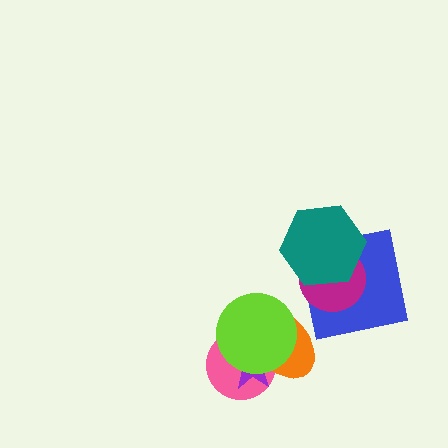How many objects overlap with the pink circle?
3 objects overlap with the pink circle.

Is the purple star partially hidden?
Yes, it is partially covered by another shape.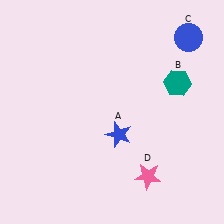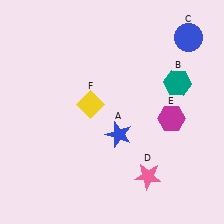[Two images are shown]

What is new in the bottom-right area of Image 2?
A magenta hexagon (E) was added in the bottom-right area of Image 2.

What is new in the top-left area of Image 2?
A yellow diamond (F) was added in the top-left area of Image 2.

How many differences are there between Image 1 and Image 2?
There are 2 differences between the two images.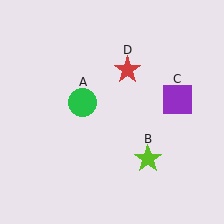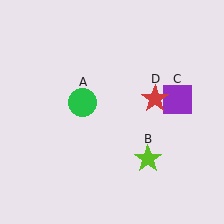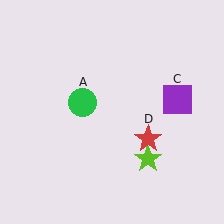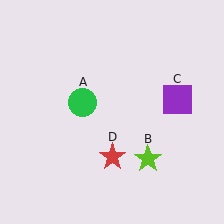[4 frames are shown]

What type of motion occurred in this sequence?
The red star (object D) rotated clockwise around the center of the scene.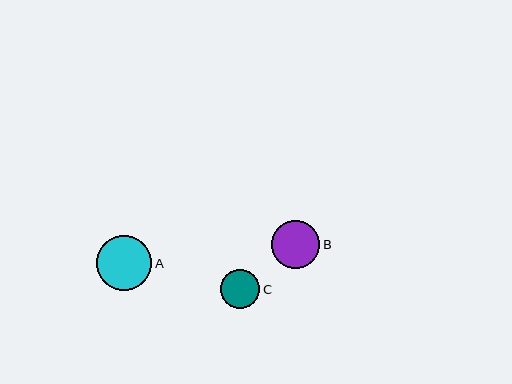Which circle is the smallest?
Circle C is the smallest with a size of approximately 39 pixels.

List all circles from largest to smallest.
From largest to smallest: A, B, C.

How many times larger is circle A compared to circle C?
Circle A is approximately 1.4 times the size of circle C.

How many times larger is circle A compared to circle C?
Circle A is approximately 1.4 times the size of circle C.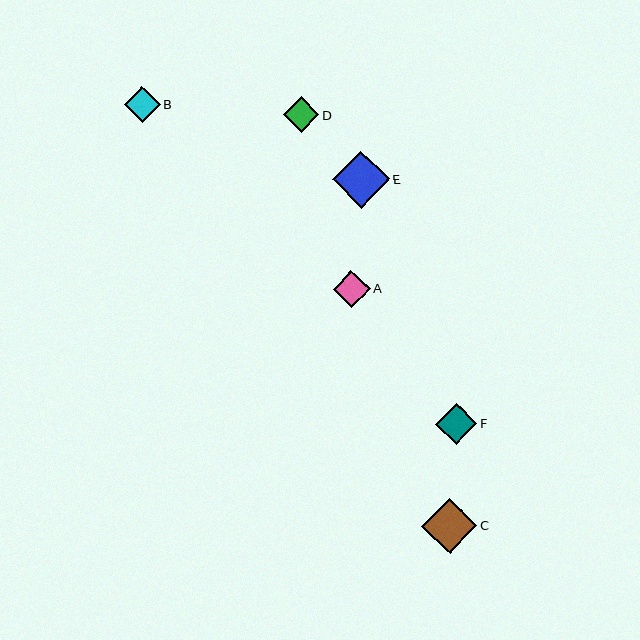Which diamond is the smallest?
Diamond D is the smallest with a size of approximately 36 pixels.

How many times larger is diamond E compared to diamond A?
Diamond E is approximately 1.5 times the size of diamond A.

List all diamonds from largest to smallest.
From largest to smallest: E, C, F, A, B, D.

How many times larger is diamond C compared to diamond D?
Diamond C is approximately 1.5 times the size of diamond D.